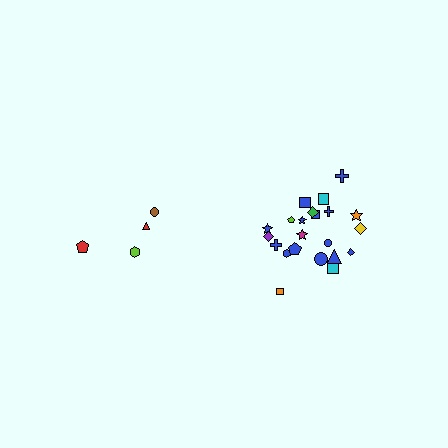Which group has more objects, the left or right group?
The right group.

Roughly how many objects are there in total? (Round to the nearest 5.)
Roughly 25 objects in total.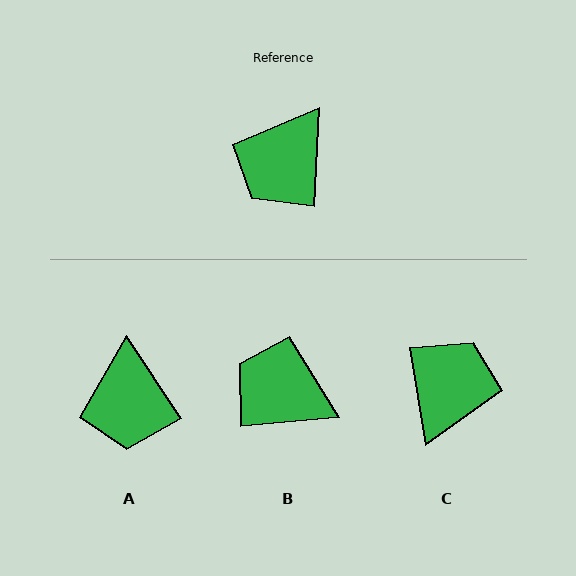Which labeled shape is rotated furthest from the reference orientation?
C, about 168 degrees away.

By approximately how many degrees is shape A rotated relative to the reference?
Approximately 37 degrees counter-clockwise.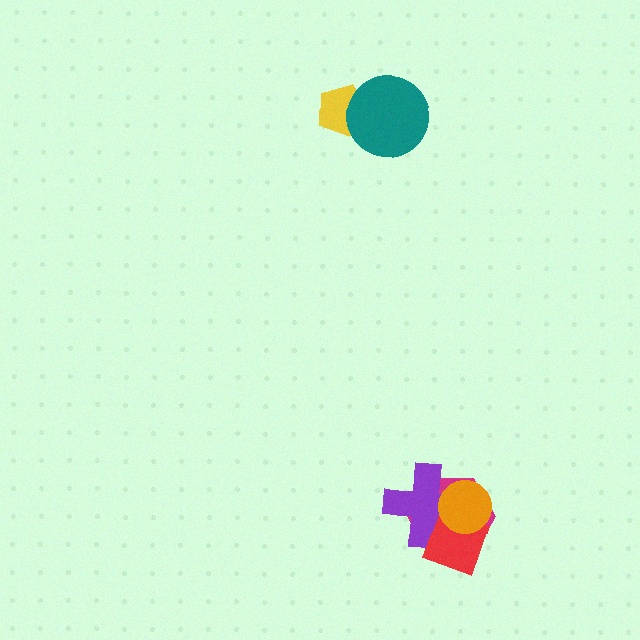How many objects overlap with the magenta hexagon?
3 objects overlap with the magenta hexagon.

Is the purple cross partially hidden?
Yes, it is partially covered by another shape.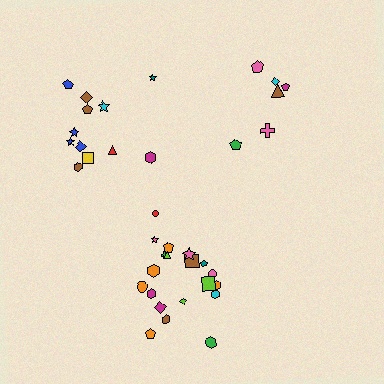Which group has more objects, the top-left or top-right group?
The top-left group.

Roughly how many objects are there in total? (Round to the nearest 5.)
Roughly 40 objects in total.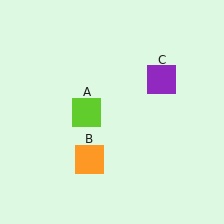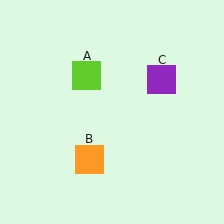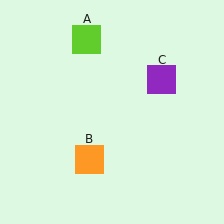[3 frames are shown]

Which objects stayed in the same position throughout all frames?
Orange square (object B) and purple square (object C) remained stationary.